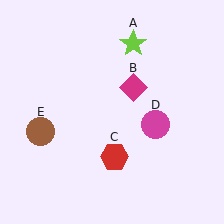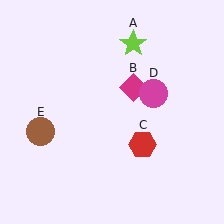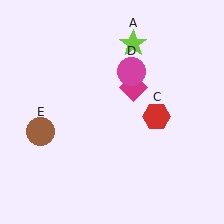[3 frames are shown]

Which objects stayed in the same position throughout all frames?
Lime star (object A) and magenta diamond (object B) and brown circle (object E) remained stationary.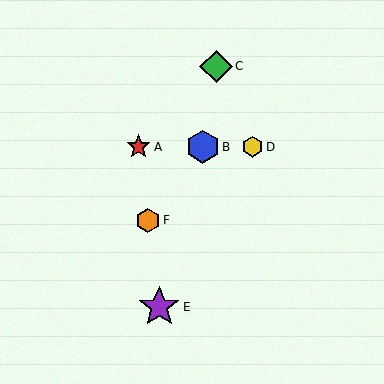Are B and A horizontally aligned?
Yes, both are at y≈147.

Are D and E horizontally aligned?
No, D is at y≈147 and E is at y≈307.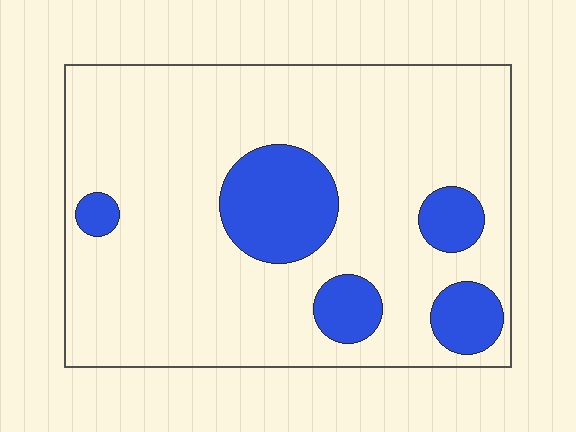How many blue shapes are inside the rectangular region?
5.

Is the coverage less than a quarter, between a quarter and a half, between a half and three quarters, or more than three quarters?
Less than a quarter.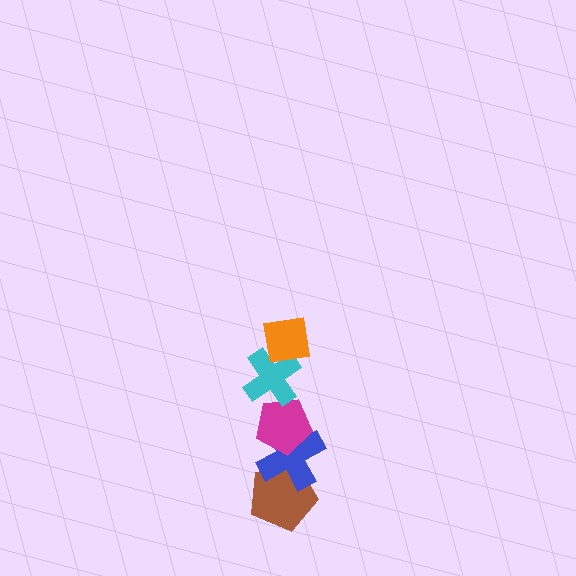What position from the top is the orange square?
The orange square is 1st from the top.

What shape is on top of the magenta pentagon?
The cyan cross is on top of the magenta pentagon.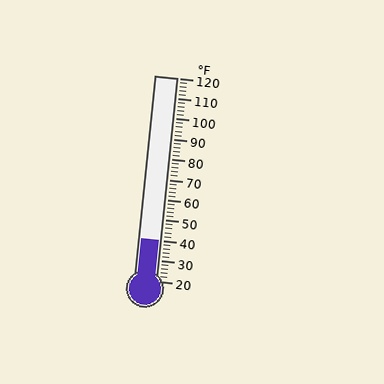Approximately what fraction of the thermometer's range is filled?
The thermometer is filled to approximately 20% of its range.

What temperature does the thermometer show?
The thermometer shows approximately 40°F.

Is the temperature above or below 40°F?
The temperature is at 40°F.